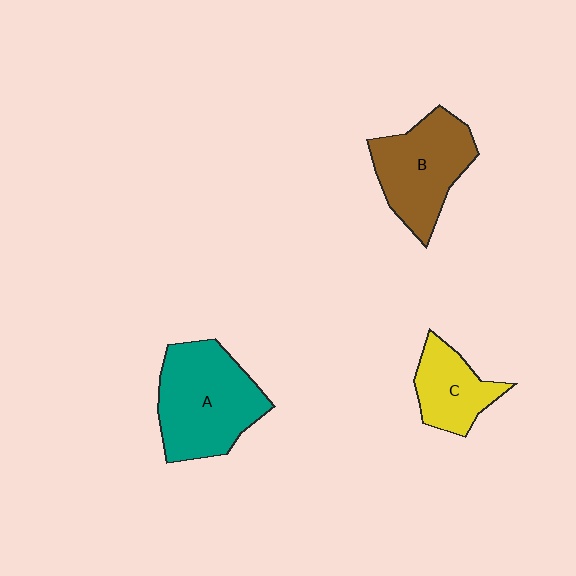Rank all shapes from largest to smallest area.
From largest to smallest: A (teal), B (brown), C (yellow).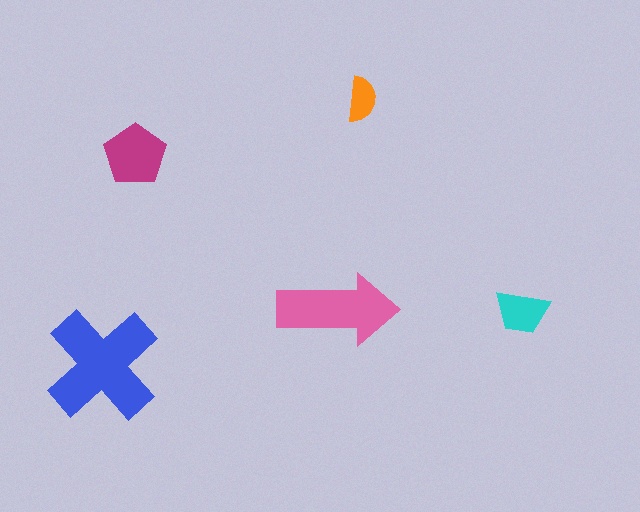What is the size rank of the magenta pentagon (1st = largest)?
3rd.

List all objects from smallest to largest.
The orange semicircle, the cyan trapezoid, the magenta pentagon, the pink arrow, the blue cross.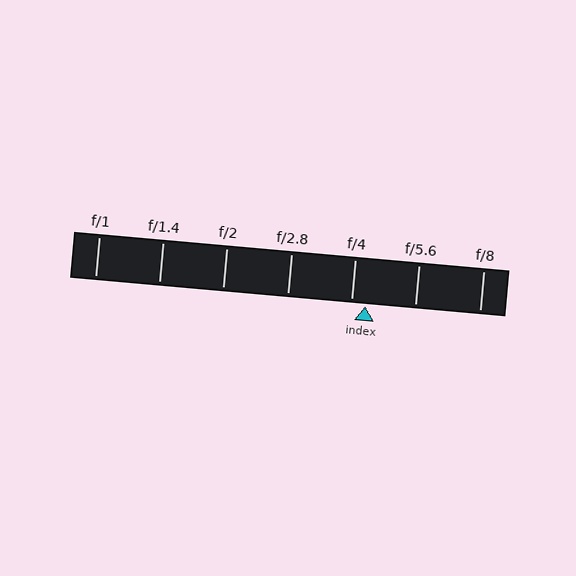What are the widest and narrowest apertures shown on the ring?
The widest aperture shown is f/1 and the narrowest is f/8.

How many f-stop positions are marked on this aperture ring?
There are 7 f-stop positions marked.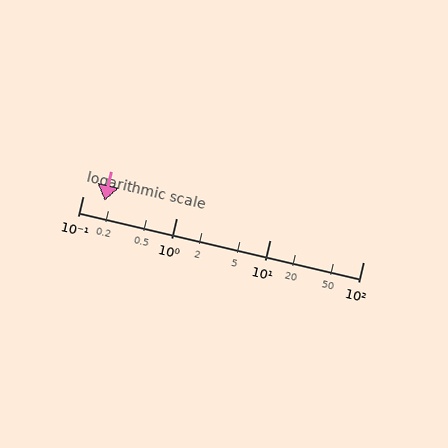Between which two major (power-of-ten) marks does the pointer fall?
The pointer is between 0.1 and 1.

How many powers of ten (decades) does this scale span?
The scale spans 3 decades, from 0.1 to 100.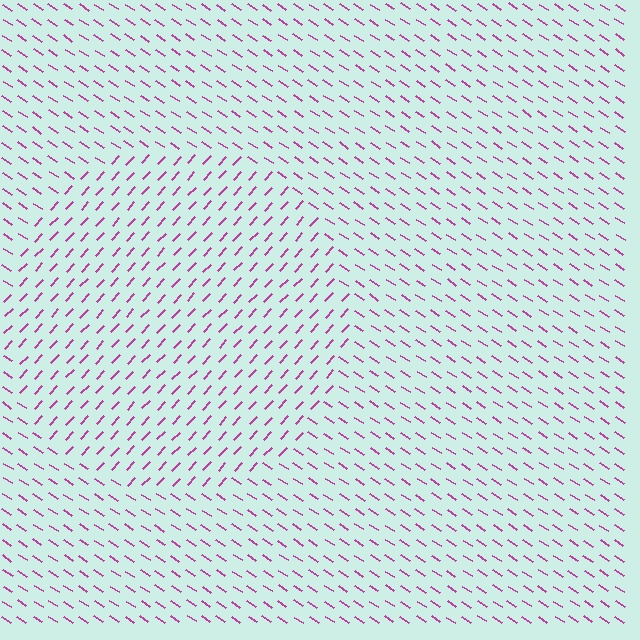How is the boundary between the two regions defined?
The boundary is defined purely by a change in line orientation (approximately 80 degrees difference). All lines are the same color and thickness.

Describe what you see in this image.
The image is filled with small magenta line segments. A circle region in the image has lines oriented differently from the surrounding lines, creating a visible texture boundary.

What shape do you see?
I see a circle.